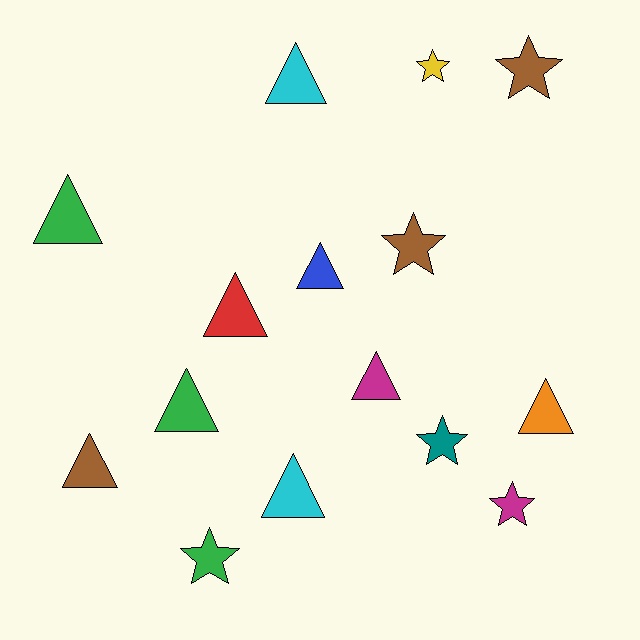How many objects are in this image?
There are 15 objects.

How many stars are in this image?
There are 6 stars.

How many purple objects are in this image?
There are no purple objects.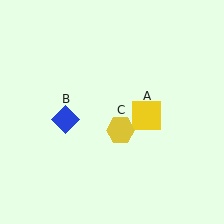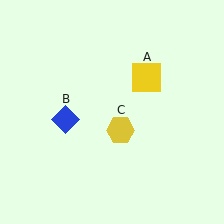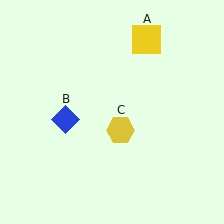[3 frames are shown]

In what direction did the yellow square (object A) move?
The yellow square (object A) moved up.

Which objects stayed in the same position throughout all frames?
Blue diamond (object B) and yellow hexagon (object C) remained stationary.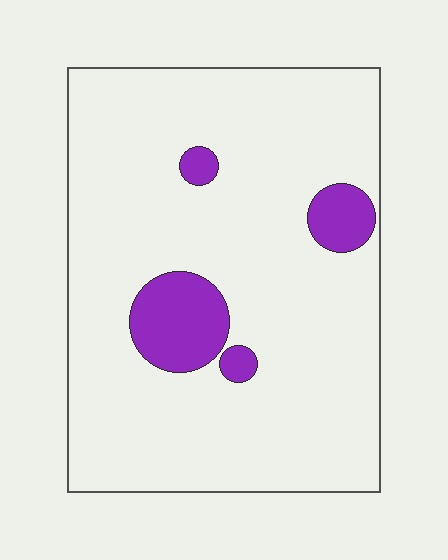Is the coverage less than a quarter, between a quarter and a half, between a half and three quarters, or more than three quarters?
Less than a quarter.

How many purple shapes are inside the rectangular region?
4.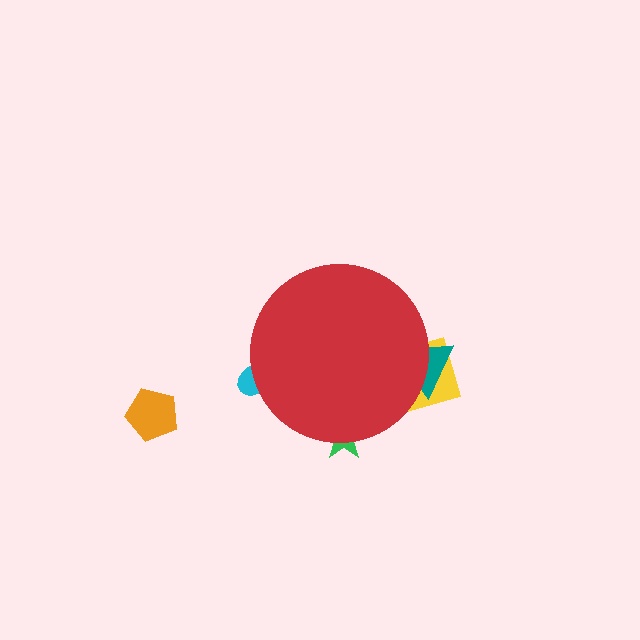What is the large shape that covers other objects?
A red circle.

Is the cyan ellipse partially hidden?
Yes, the cyan ellipse is partially hidden behind the red circle.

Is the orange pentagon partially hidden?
No, the orange pentagon is fully visible.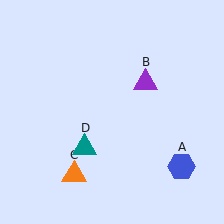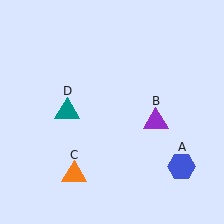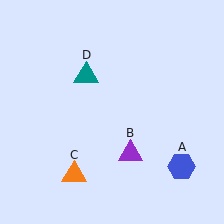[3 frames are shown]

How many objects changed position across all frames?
2 objects changed position: purple triangle (object B), teal triangle (object D).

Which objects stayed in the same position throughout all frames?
Blue hexagon (object A) and orange triangle (object C) remained stationary.